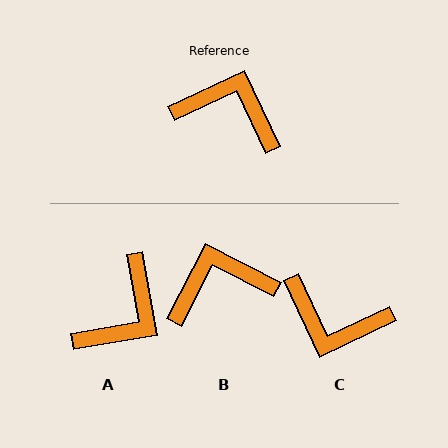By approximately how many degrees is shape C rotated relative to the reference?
Approximately 180 degrees clockwise.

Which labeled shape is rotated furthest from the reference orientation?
C, about 180 degrees away.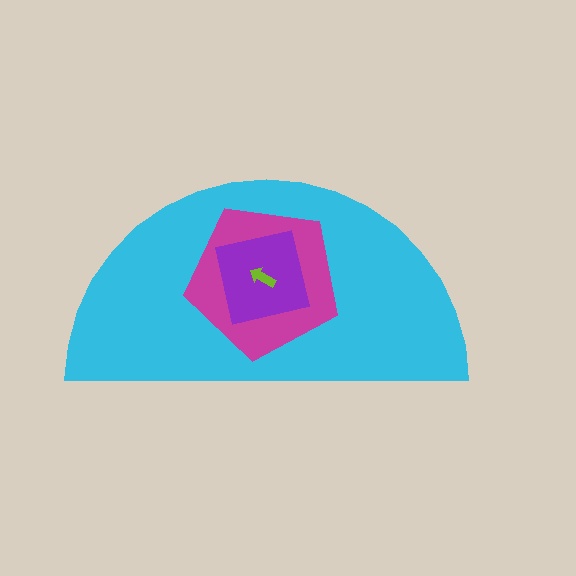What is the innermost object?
The lime arrow.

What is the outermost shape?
The cyan semicircle.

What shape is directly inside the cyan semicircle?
The magenta pentagon.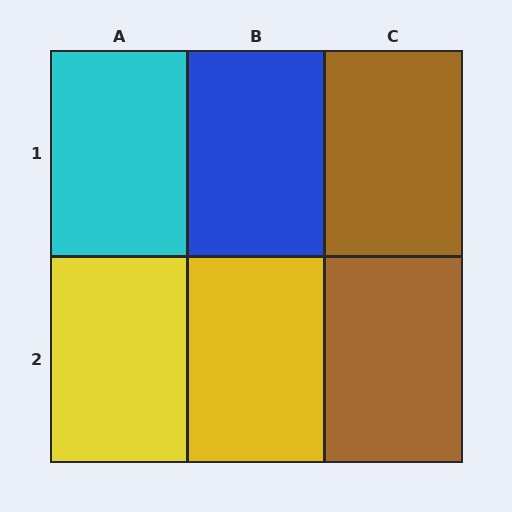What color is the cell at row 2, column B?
Yellow.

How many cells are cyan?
1 cell is cyan.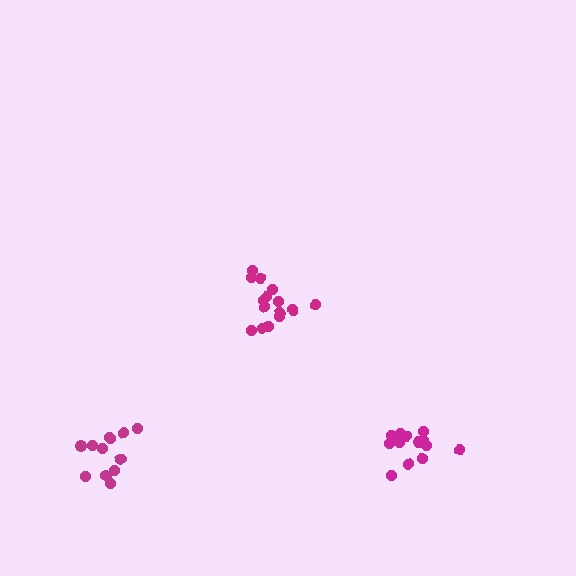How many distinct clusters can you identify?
There are 3 distinct clusters.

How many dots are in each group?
Group 1: 16 dots, Group 2: 12 dots, Group 3: 13 dots (41 total).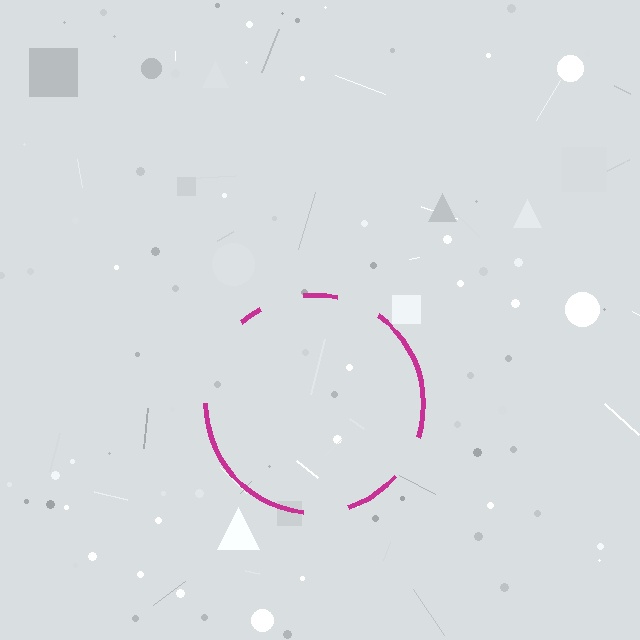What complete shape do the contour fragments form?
The contour fragments form a circle.